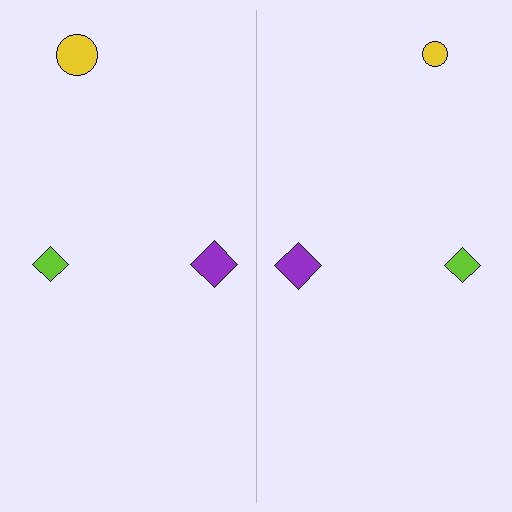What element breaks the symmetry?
The yellow circle on the right side has a different size than its mirror counterpart.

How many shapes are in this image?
There are 6 shapes in this image.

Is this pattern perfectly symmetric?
No, the pattern is not perfectly symmetric. The yellow circle on the right side has a different size than its mirror counterpart.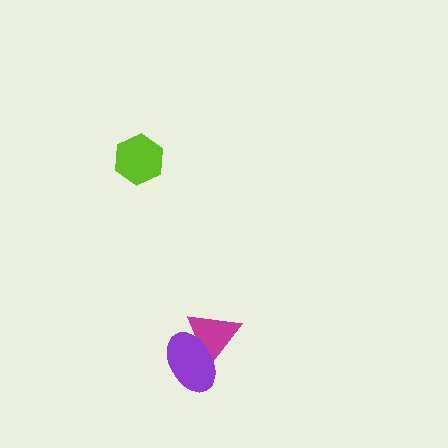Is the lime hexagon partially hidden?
No, no other shape covers it.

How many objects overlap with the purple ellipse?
1 object overlaps with the purple ellipse.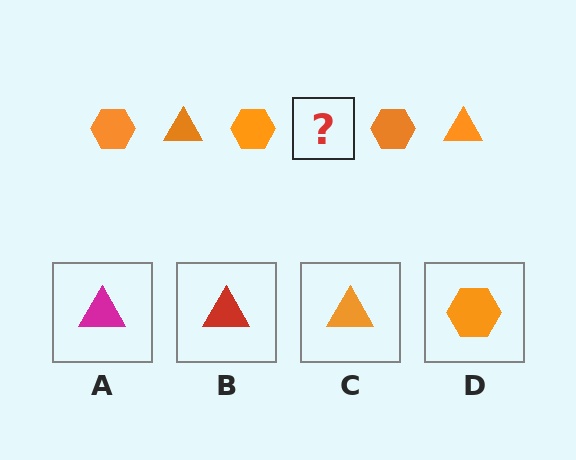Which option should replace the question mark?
Option C.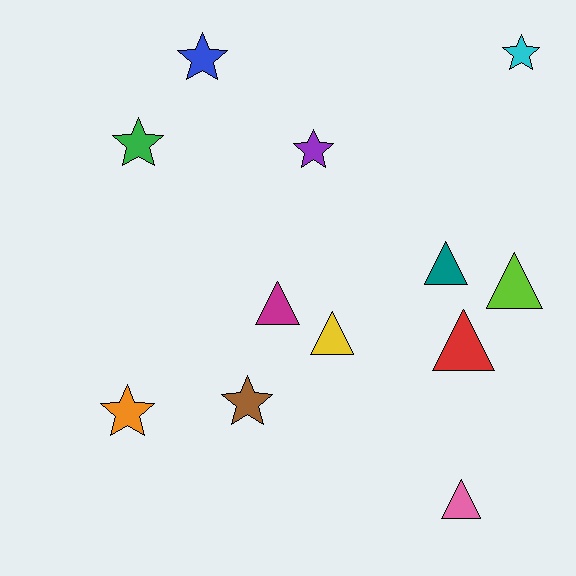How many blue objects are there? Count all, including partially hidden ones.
There is 1 blue object.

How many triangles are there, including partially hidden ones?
There are 6 triangles.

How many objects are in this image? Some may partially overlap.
There are 12 objects.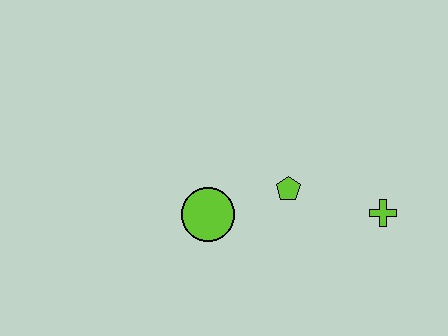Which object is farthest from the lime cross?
The lime circle is farthest from the lime cross.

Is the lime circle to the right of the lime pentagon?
No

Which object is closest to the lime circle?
The lime pentagon is closest to the lime circle.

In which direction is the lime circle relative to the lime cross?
The lime circle is to the left of the lime cross.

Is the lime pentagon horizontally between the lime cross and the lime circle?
Yes